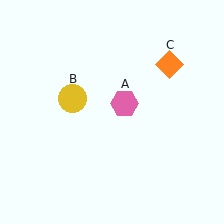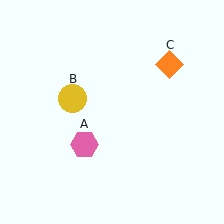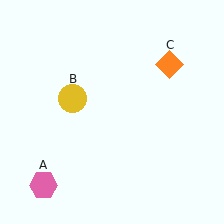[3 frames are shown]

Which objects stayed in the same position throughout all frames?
Yellow circle (object B) and orange diamond (object C) remained stationary.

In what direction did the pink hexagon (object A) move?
The pink hexagon (object A) moved down and to the left.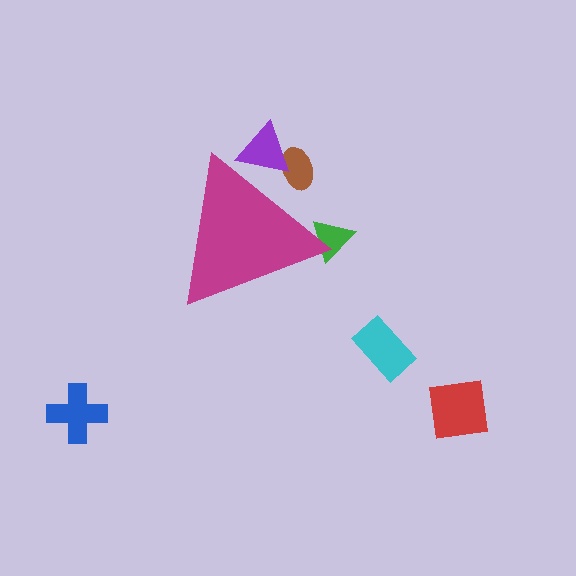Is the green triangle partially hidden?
Yes, the green triangle is partially hidden behind the magenta triangle.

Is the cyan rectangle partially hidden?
No, the cyan rectangle is fully visible.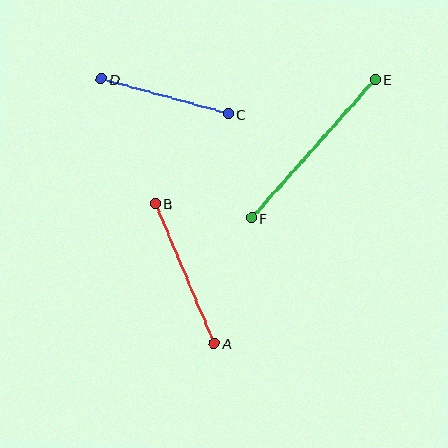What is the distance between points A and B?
The distance is approximately 152 pixels.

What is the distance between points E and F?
The distance is approximately 186 pixels.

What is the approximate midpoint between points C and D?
The midpoint is at approximately (165, 96) pixels.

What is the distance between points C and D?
The distance is approximately 132 pixels.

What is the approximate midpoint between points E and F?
The midpoint is at approximately (313, 149) pixels.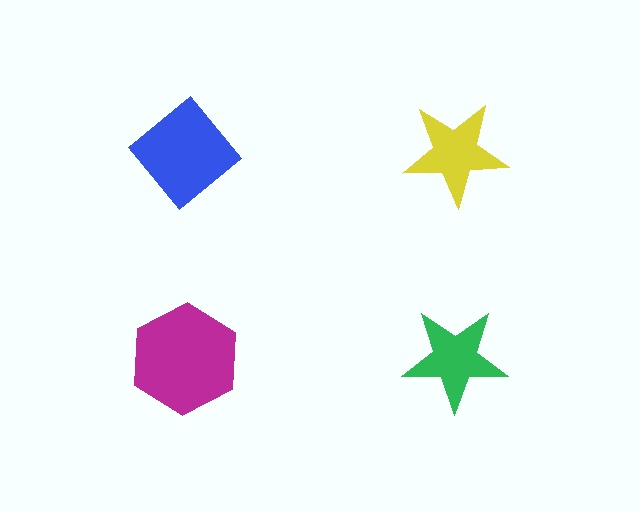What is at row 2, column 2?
A green star.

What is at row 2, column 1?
A magenta hexagon.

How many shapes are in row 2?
2 shapes.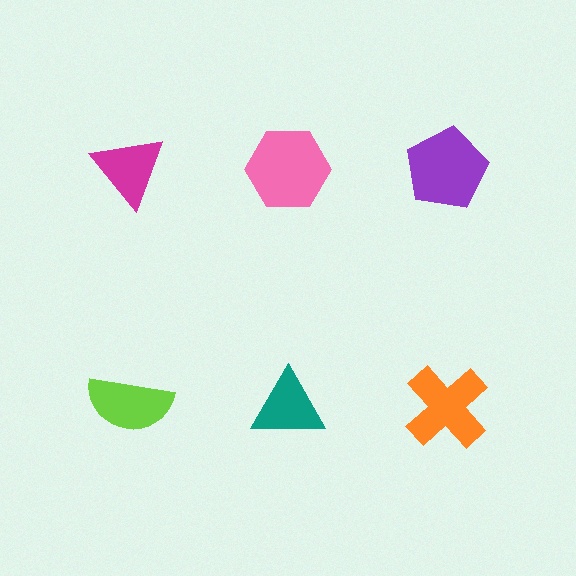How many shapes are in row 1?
3 shapes.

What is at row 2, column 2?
A teal triangle.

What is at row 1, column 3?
A purple pentagon.